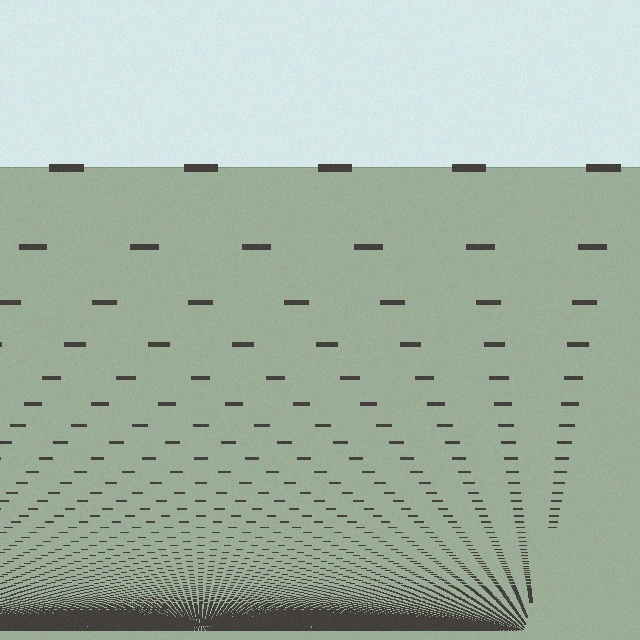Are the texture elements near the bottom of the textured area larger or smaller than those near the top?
Smaller. The gradient is inverted — elements near the bottom are smaller and denser.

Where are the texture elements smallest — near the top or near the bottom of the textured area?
Near the bottom.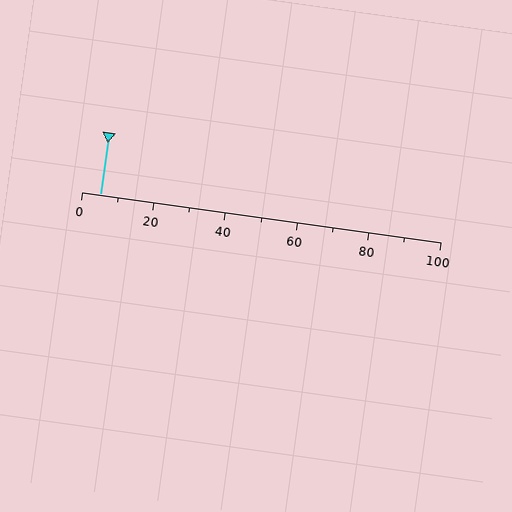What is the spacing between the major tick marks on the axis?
The major ticks are spaced 20 apart.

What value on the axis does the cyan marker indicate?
The marker indicates approximately 5.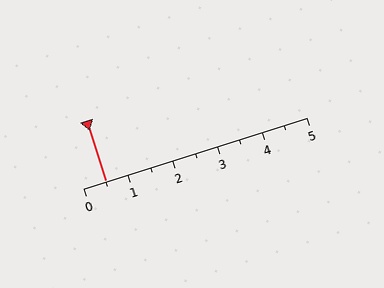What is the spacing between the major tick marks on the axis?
The major ticks are spaced 1 apart.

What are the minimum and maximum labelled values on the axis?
The axis runs from 0 to 5.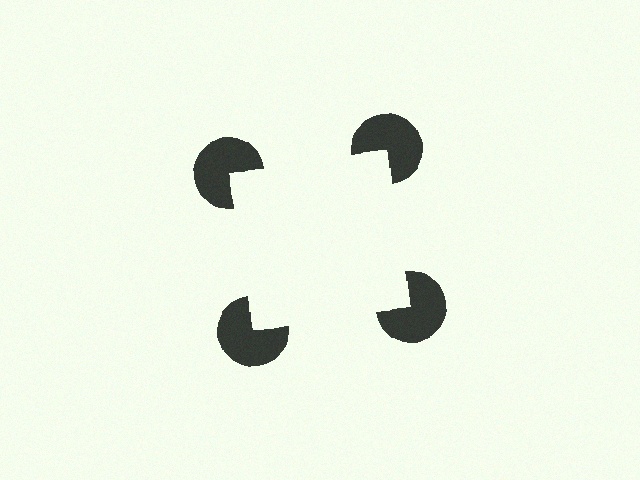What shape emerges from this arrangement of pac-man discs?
An illusory square — its edges are inferred from the aligned wedge cuts in the pac-man discs, not physically drawn.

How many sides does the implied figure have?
4 sides.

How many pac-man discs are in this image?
There are 4 — one at each vertex of the illusory square.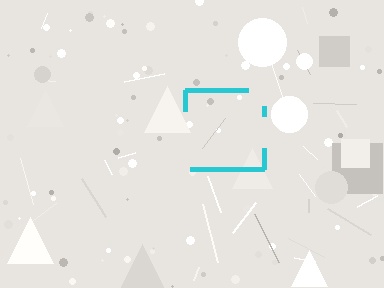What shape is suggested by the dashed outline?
The dashed outline suggests a square.